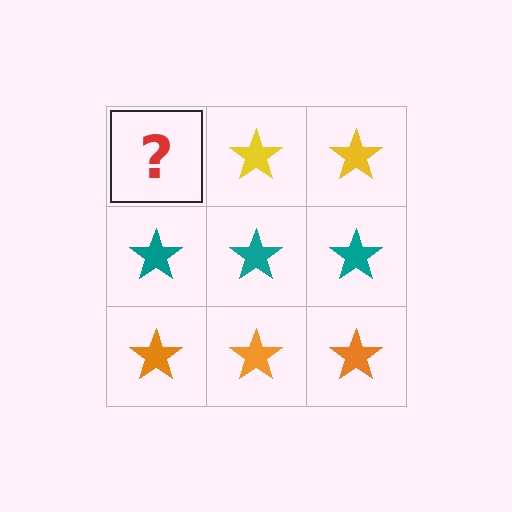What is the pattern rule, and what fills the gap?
The rule is that each row has a consistent color. The gap should be filled with a yellow star.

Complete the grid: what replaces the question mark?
The question mark should be replaced with a yellow star.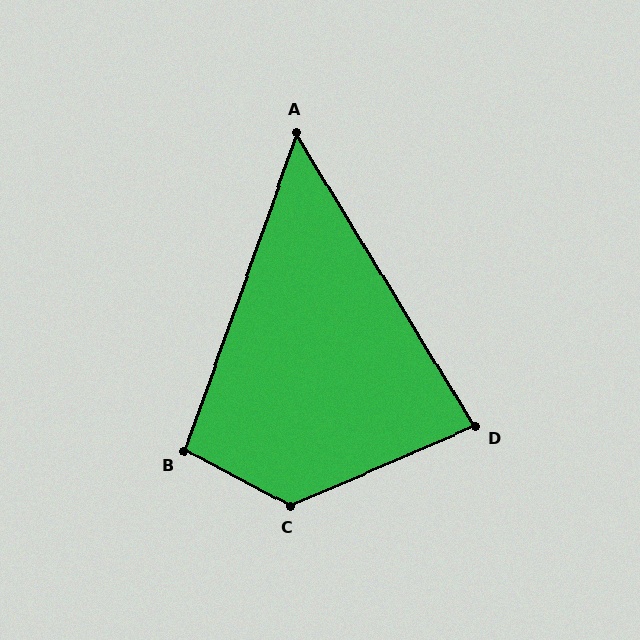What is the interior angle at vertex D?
Approximately 82 degrees (acute).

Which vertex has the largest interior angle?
C, at approximately 129 degrees.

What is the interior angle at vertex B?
Approximately 98 degrees (obtuse).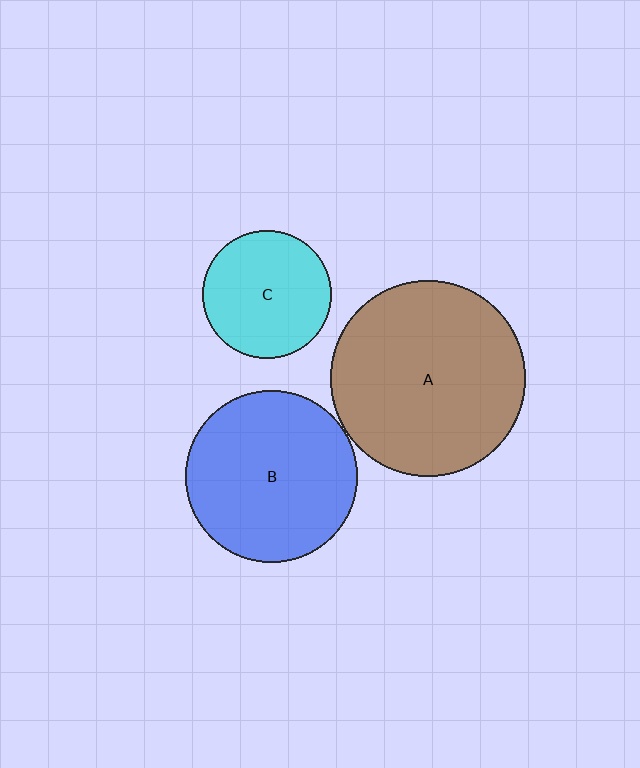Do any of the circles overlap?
No, none of the circles overlap.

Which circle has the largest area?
Circle A (brown).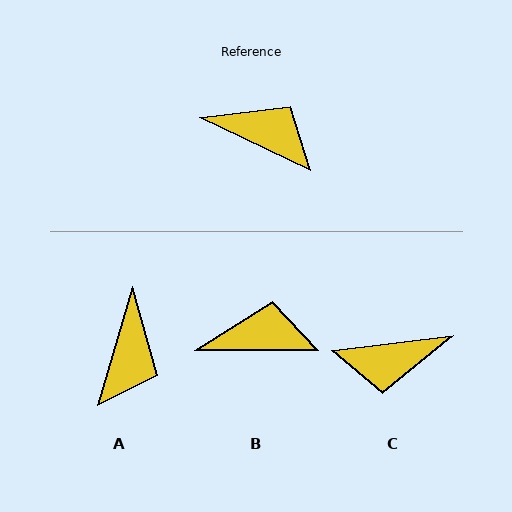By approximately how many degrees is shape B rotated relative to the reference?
Approximately 26 degrees counter-clockwise.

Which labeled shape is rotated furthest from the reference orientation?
C, about 147 degrees away.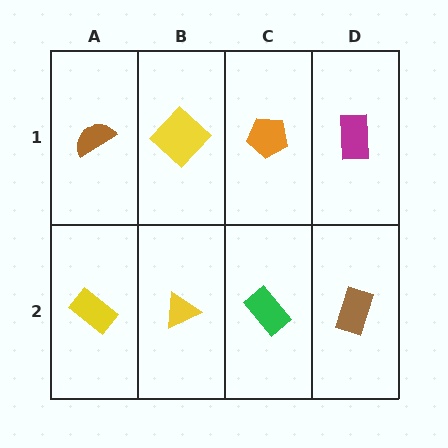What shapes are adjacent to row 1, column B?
A yellow triangle (row 2, column B), a brown semicircle (row 1, column A), an orange pentagon (row 1, column C).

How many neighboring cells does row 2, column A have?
2.